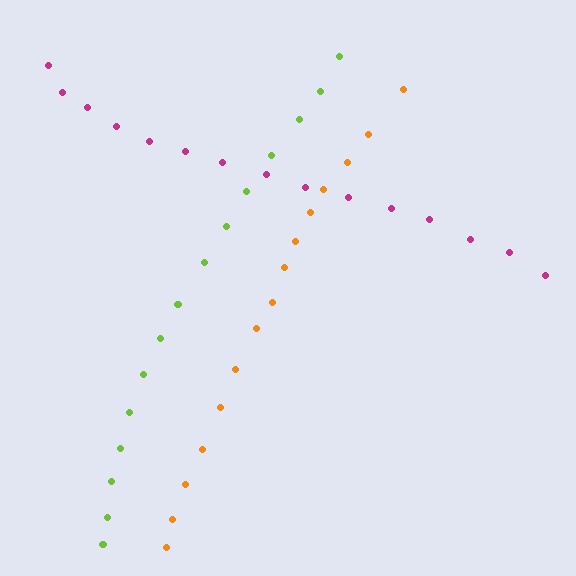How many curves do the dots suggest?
There are 3 distinct paths.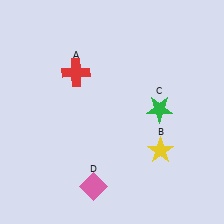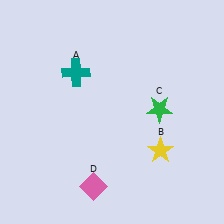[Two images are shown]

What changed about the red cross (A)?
In Image 1, A is red. In Image 2, it changed to teal.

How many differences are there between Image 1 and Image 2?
There is 1 difference between the two images.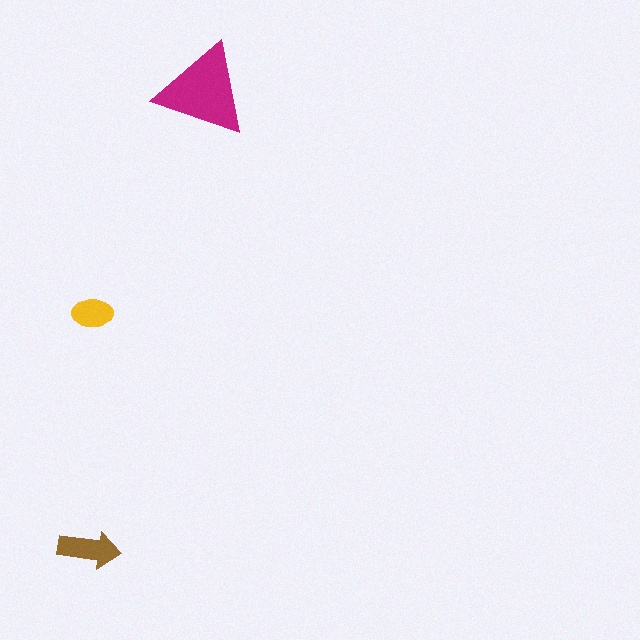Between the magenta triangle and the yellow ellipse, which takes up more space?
The magenta triangle.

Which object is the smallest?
The yellow ellipse.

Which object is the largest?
The magenta triangle.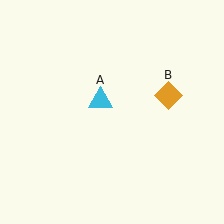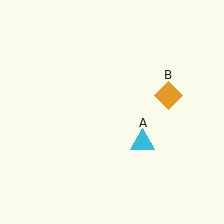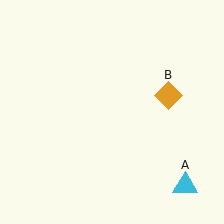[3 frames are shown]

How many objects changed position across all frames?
1 object changed position: cyan triangle (object A).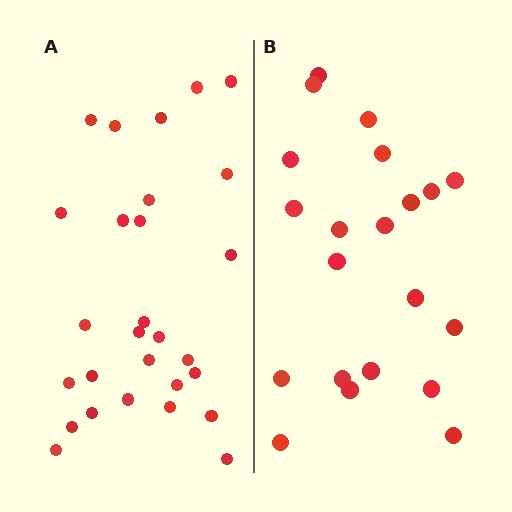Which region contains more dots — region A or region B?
Region A (the left region) has more dots.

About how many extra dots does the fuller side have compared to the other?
Region A has roughly 8 or so more dots than region B.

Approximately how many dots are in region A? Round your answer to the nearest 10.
About 30 dots. (The exact count is 28, which rounds to 30.)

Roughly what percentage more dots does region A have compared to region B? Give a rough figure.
About 35% more.